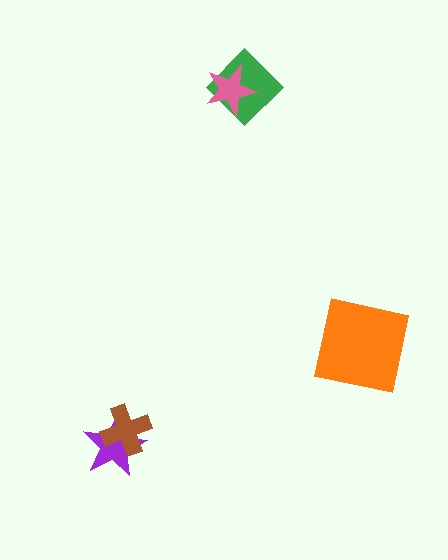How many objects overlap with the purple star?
1 object overlaps with the purple star.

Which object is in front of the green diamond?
The pink star is in front of the green diamond.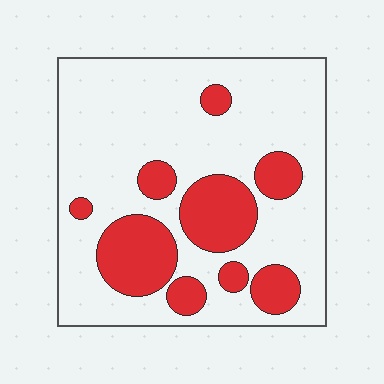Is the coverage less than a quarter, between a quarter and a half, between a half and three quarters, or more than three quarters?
Between a quarter and a half.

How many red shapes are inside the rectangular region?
9.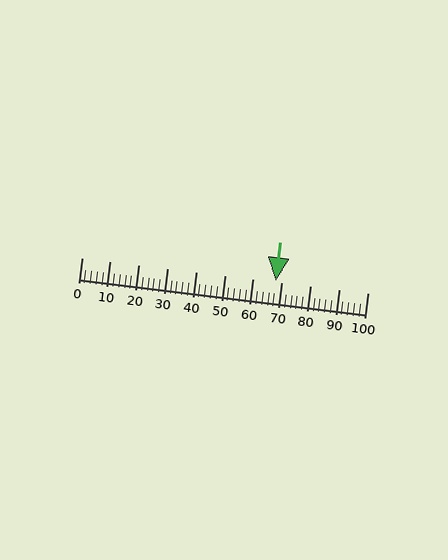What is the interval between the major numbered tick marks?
The major tick marks are spaced 10 units apart.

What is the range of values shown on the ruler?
The ruler shows values from 0 to 100.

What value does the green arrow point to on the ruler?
The green arrow points to approximately 68.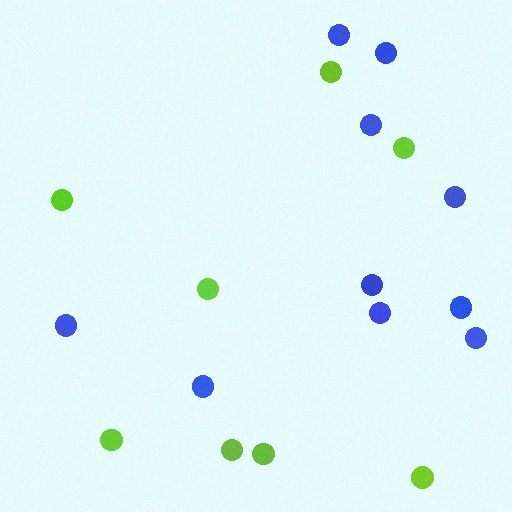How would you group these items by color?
There are 2 groups: one group of lime circles (8) and one group of blue circles (10).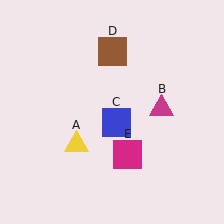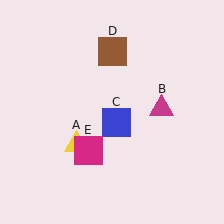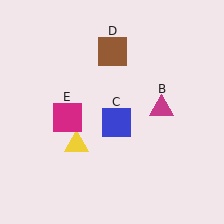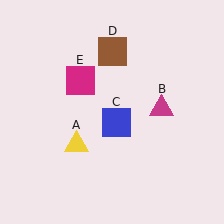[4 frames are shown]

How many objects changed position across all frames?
1 object changed position: magenta square (object E).